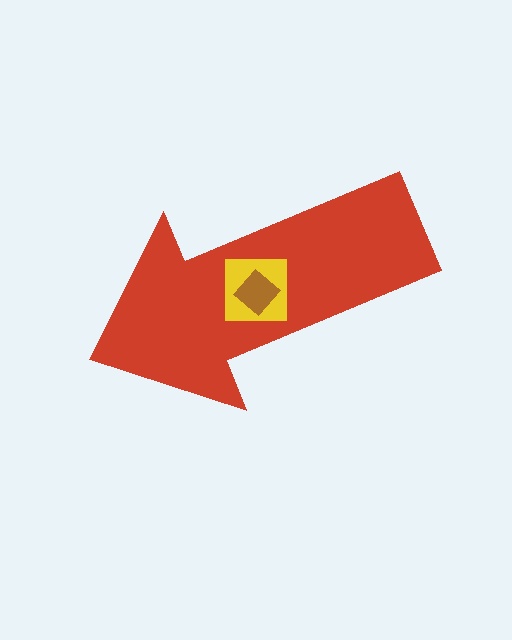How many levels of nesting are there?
3.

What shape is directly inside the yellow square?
The brown diamond.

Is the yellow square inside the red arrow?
Yes.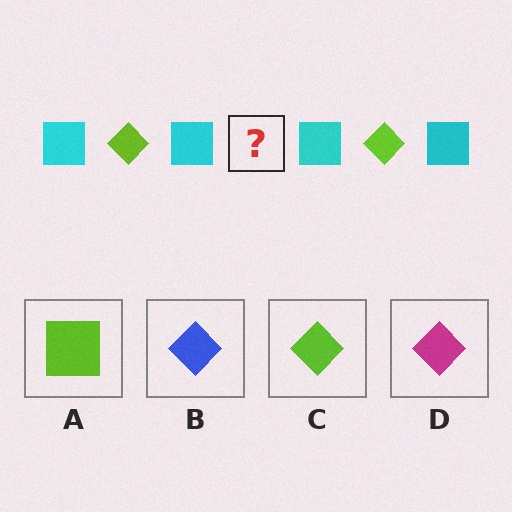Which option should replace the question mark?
Option C.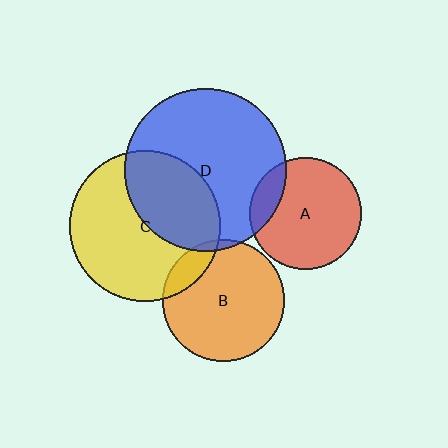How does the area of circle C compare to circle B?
Approximately 1.5 times.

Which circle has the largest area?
Circle D (blue).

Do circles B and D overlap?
Yes.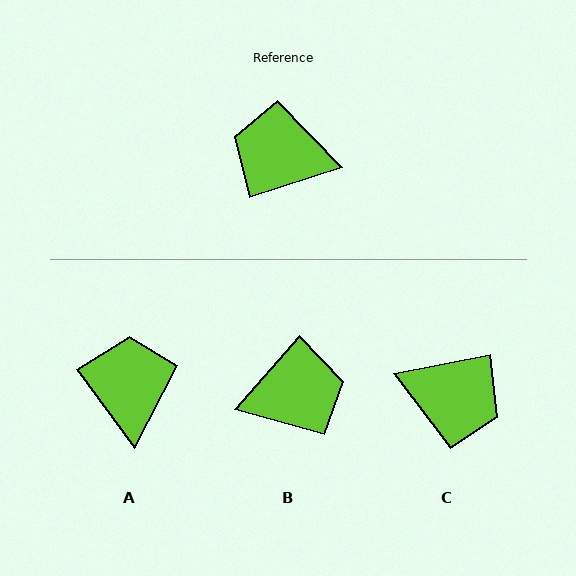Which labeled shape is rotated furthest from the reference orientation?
C, about 173 degrees away.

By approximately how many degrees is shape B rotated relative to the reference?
Approximately 150 degrees clockwise.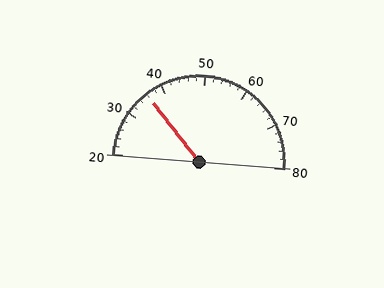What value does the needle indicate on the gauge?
The needle indicates approximately 36.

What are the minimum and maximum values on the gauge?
The gauge ranges from 20 to 80.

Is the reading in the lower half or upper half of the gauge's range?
The reading is in the lower half of the range (20 to 80).